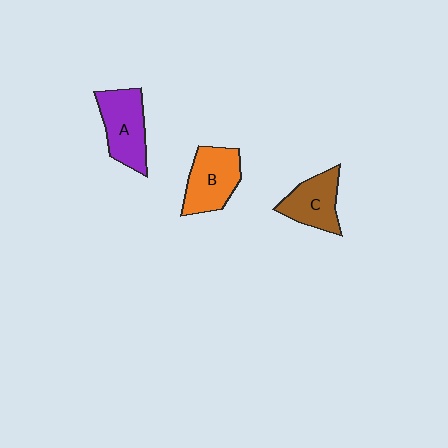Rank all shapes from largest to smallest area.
From largest to smallest: A (purple), B (orange), C (brown).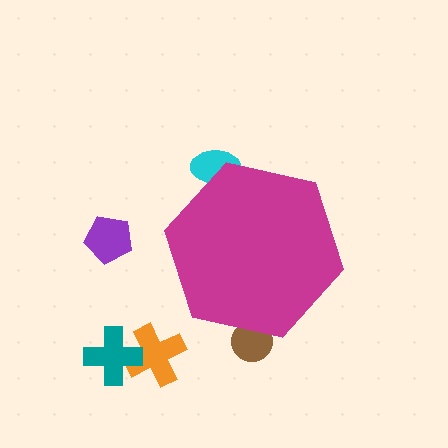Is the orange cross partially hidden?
No, the orange cross is fully visible.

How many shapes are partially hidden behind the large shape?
2 shapes are partially hidden.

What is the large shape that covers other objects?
A magenta hexagon.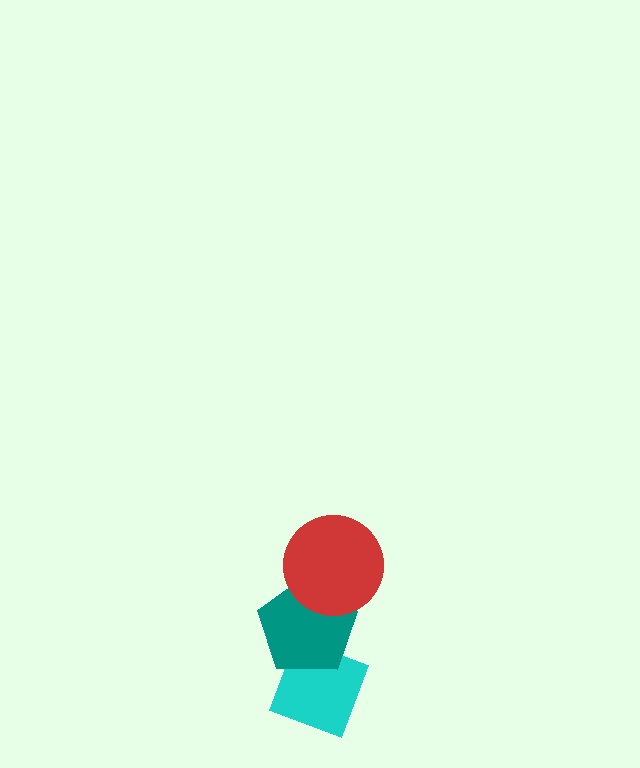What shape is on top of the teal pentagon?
The red circle is on top of the teal pentagon.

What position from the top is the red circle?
The red circle is 1st from the top.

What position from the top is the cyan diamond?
The cyan diamond is 3rd from the top.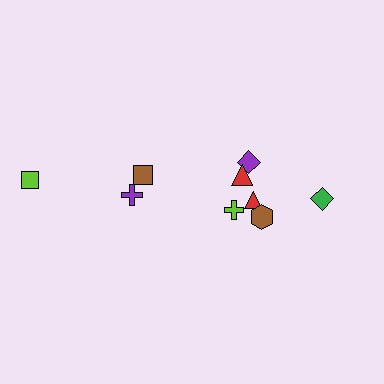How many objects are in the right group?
There are 6 objects.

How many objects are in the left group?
There are 3 objects.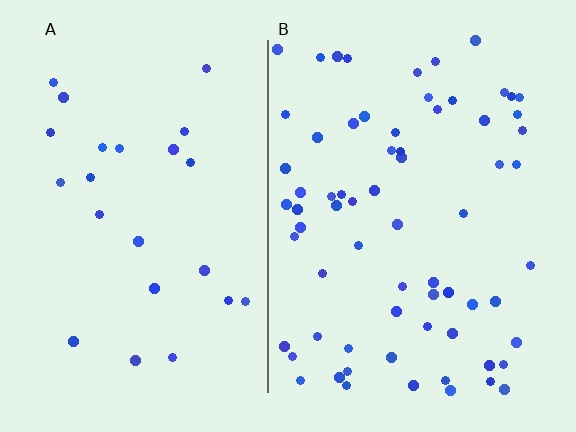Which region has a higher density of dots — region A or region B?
B (the right).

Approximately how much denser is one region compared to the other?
Approximately 2.9× — region B over region A.